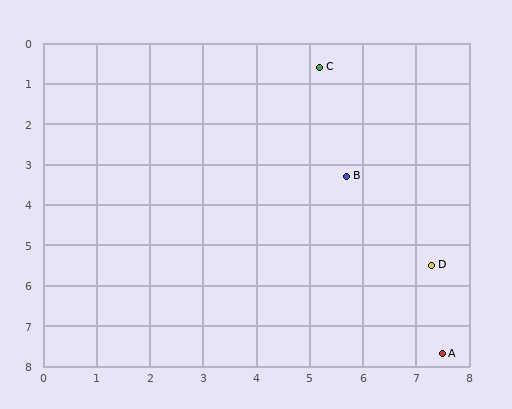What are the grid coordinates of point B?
Point B is at approximately (5.7, 3.3).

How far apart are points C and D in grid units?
Points C and D are about 5.3 grid units apart.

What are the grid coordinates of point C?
Point C is at approximately (5.2, 0.6).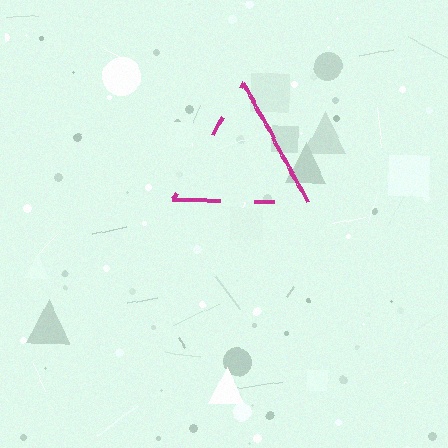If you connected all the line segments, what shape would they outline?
They would outline a triangle.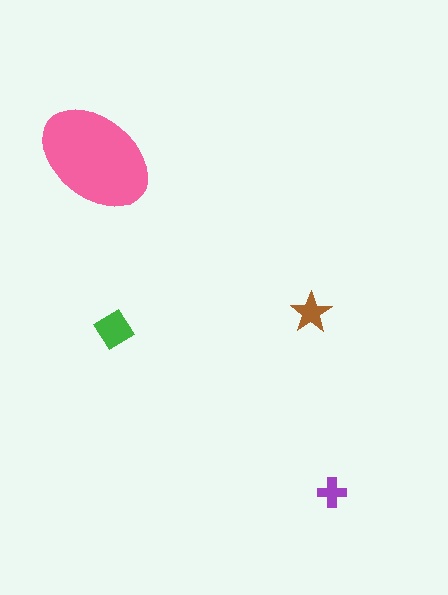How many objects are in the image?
There are 4 objects in the image.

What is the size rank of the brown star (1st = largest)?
3rd.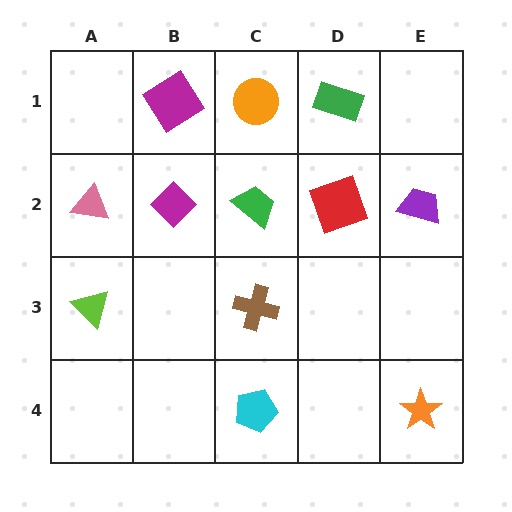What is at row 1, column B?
A magenta diamond.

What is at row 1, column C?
An orange circle.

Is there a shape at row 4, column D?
No, that cell is empty.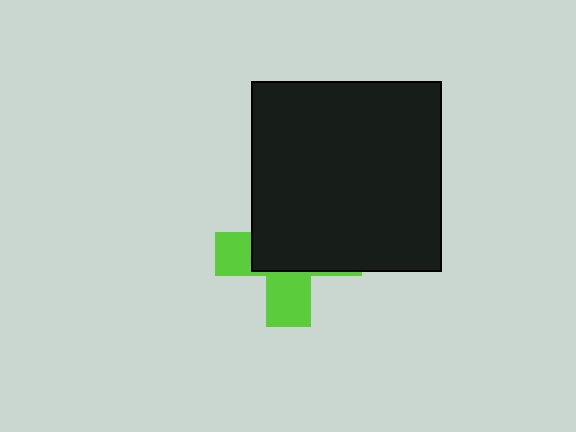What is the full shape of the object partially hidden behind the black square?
The partially hidden object is a lime cross.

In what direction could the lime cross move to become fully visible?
The lime cross could move down. That would shift it out from behind the black square entirely.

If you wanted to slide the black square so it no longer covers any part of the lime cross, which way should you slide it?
Slide it up — that is the most direct way to separate the two shapes.